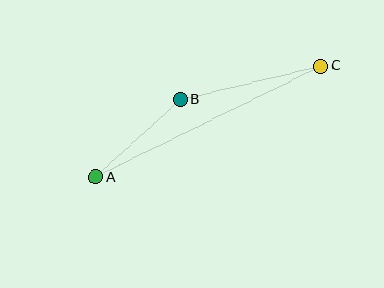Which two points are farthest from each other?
Points A and C are farthest from each other.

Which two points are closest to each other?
Points A and B are closest to each other.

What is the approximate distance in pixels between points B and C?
The distance between B and C is approximately 145 pixels.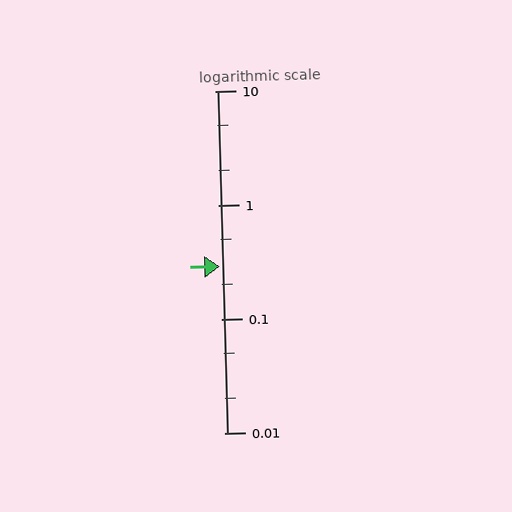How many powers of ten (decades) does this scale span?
The scale spans 3 decades, from 0.01 to 10.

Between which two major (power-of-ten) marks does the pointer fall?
The pointer is between 0.1 and 1.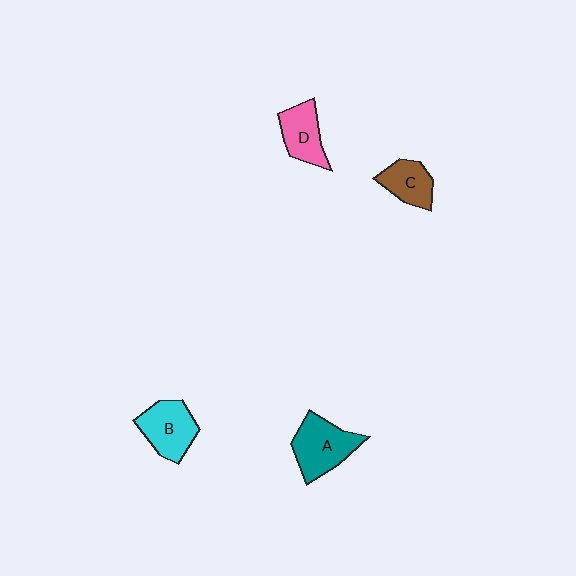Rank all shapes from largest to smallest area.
From largest to smallest: A (teal), B (cyan), D (pink), C (brown).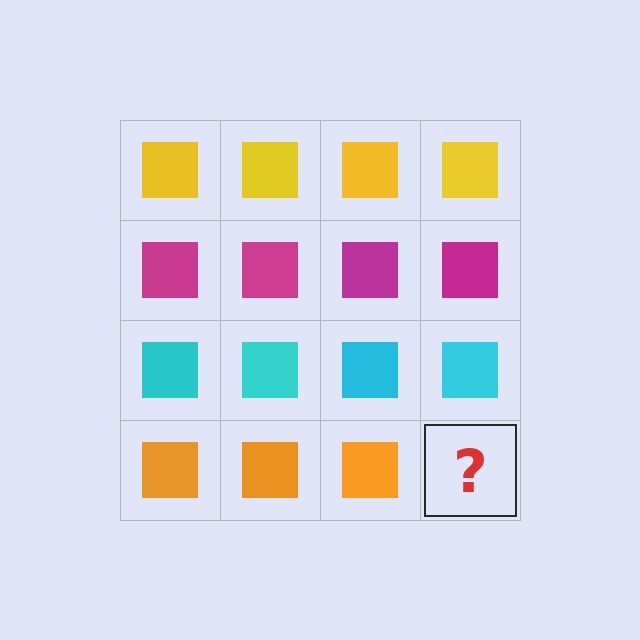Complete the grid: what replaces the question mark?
The question mark should be replaced with an orange square.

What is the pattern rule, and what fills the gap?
The rule is that each row has a consistent color. The gap should be filled with an orange square.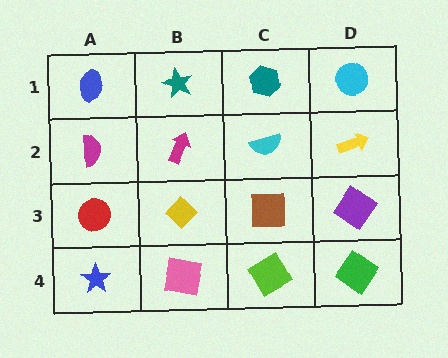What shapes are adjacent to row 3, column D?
A yellow arrow (row 2, column D), a green diamond (row 4, column D), a brown square (row 3, column C).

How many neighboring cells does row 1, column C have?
3.